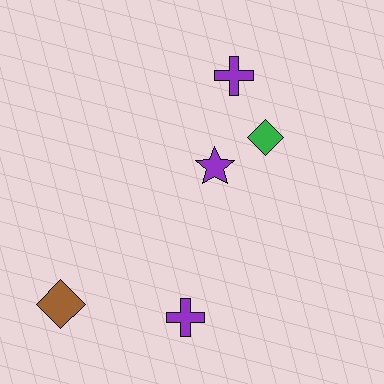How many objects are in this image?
There are 5 objects.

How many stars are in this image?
There is 1 star.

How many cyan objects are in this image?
There are no cyan objects.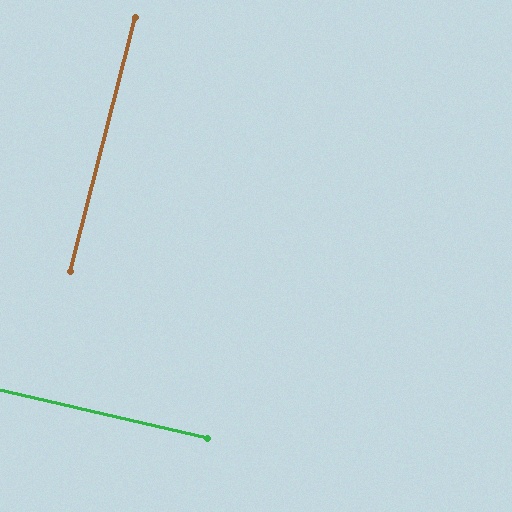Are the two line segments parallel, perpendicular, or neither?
Perpendicular — they meet at approximately 89°.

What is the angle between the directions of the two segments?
Approximately 89 degrees.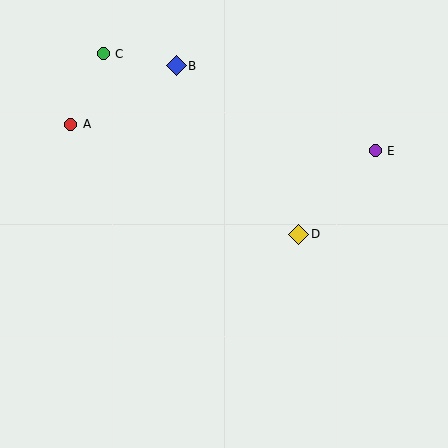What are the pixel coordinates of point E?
Point E is at (375, 151).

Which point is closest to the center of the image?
Point D at (299, 234) is closest to the center.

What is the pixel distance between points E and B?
The distance between E and B is 216 pixels.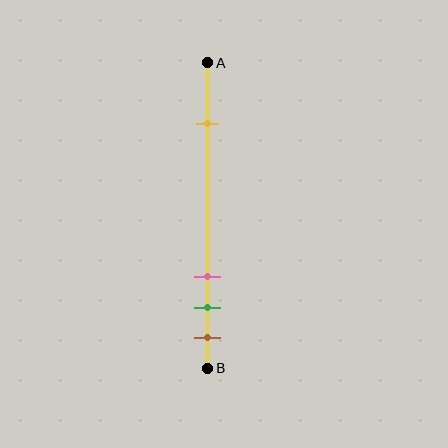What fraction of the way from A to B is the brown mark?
The brown mark is approximately 90% (0.9) of the way from A to B.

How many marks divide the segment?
There are 4 marks dividing the segment.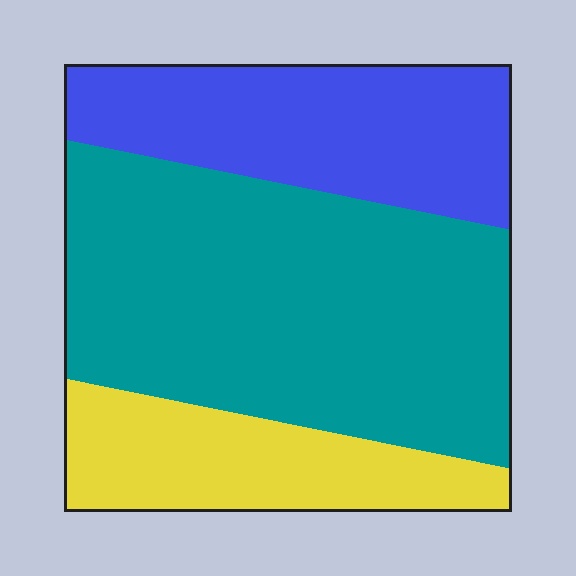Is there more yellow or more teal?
Teal.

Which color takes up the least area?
Yellow, at roughly 20%.